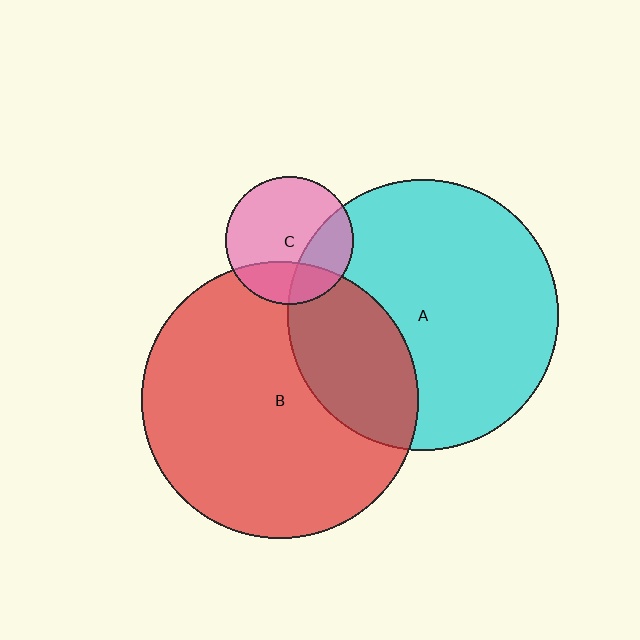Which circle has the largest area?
Circle B (red).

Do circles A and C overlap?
Yes.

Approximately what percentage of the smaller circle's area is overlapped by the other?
Approximately 30%.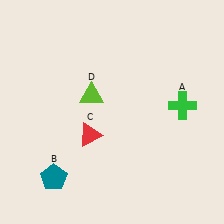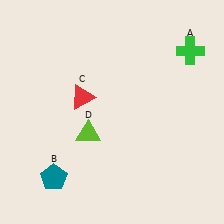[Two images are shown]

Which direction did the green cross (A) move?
The green cross (A) moved up.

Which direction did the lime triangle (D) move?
The lime triangle (D) moved down.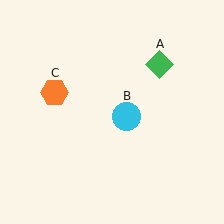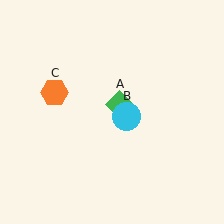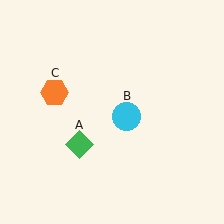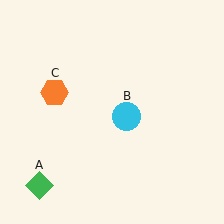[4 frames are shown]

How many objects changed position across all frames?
1 object changed position: green diamond (object A).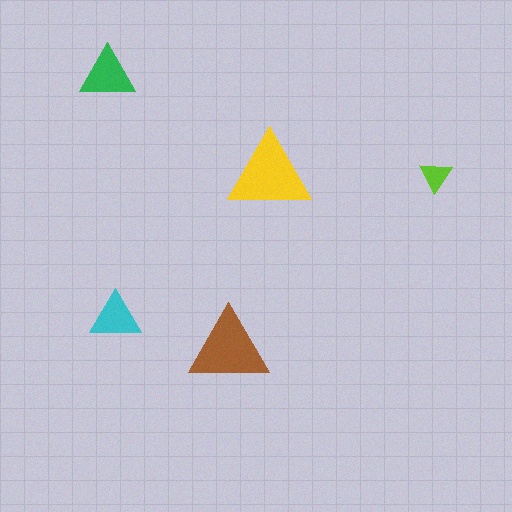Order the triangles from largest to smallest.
the yellow one, the brown one, the green one, the cyan one, the lime one.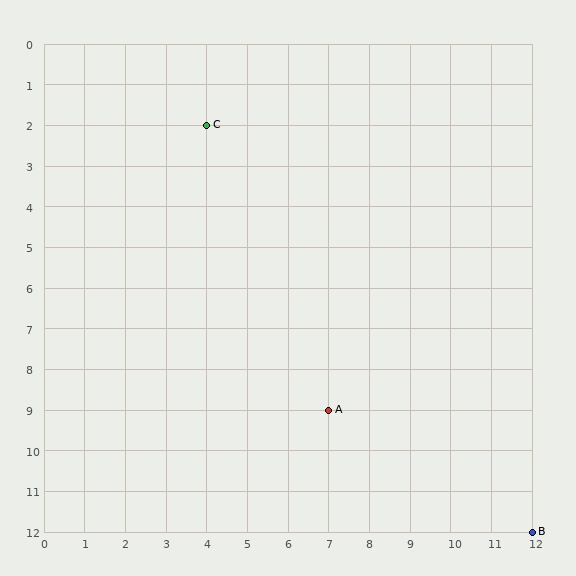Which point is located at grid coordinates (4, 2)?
Point C is at (4, 2).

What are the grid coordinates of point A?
Point A is at grid coordinates (7, 9).